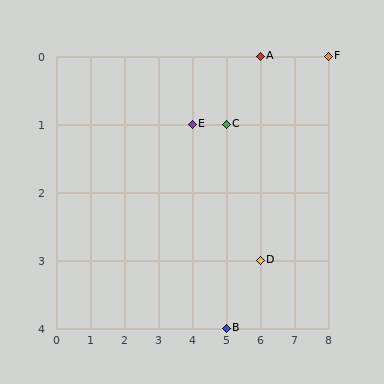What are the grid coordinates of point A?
Point A is at grid coordinates (6, 0).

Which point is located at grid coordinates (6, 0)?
Point A is at (6, 0).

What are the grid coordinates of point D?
Point D is at grid coordinates (6, 3).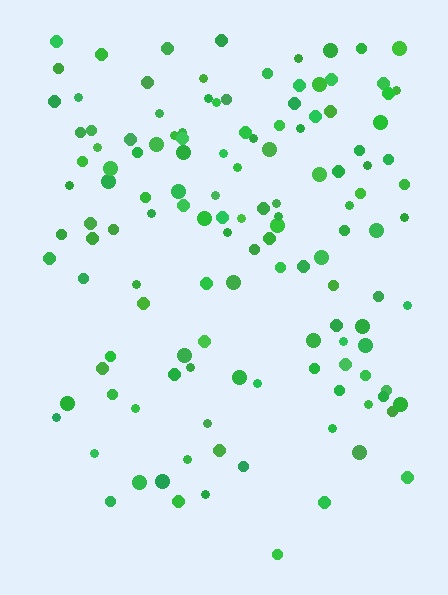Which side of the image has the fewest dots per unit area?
The bottom.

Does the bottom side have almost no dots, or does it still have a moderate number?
Still a moderate number, just noticeably fewer than the top.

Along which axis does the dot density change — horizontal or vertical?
Vertical.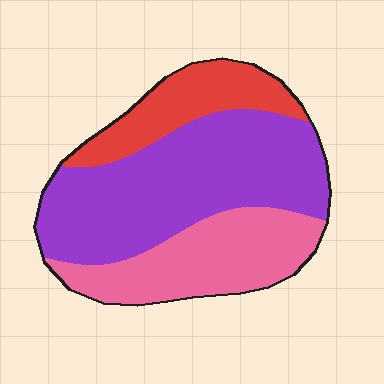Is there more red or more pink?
Pink.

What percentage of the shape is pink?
Pink takes up about one quarter (1/4) of the shape.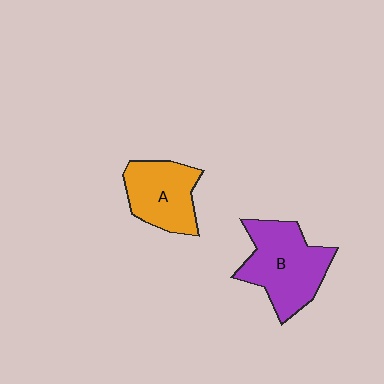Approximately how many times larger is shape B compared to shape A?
Approximately 1.3 times.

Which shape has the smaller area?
Shape A (orange).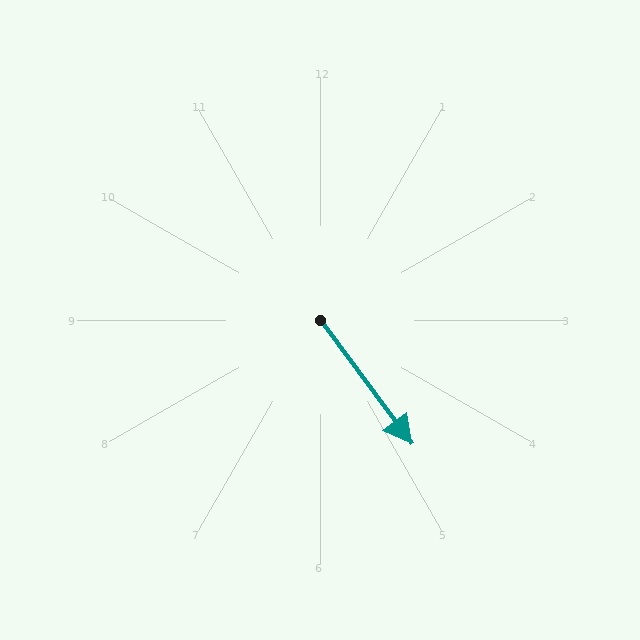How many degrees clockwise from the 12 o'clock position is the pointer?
Approximately 144 degrees.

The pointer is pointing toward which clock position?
Roughly 5 o'clock.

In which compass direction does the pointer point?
Southeast.